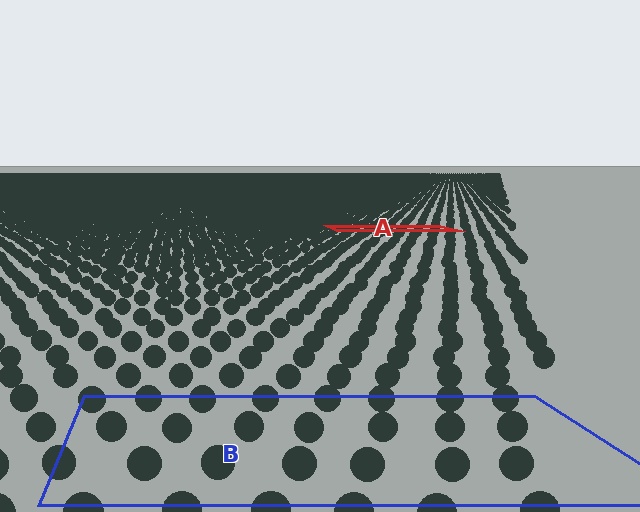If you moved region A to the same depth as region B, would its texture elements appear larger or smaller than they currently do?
They would appear larger. At a closer depth, the same texture elements are projected at a bigger on-screen size.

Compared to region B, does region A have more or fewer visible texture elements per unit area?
Region A has more texture elements per unit area — they are packed more densely because it is farther away.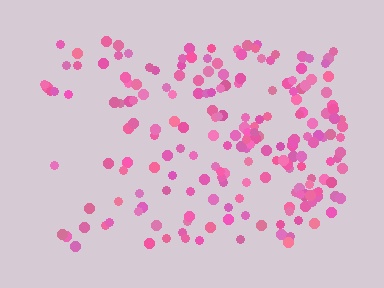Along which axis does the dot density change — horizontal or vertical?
Horizontal.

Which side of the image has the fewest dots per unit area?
The left.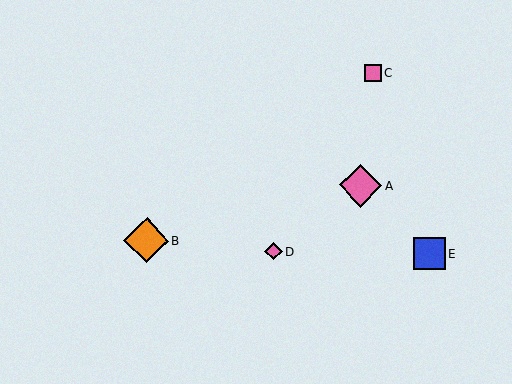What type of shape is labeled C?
Shape C is a pink square.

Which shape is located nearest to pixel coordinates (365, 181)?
The pink diamond (labeled A) at (361, 185) is nearest to that location.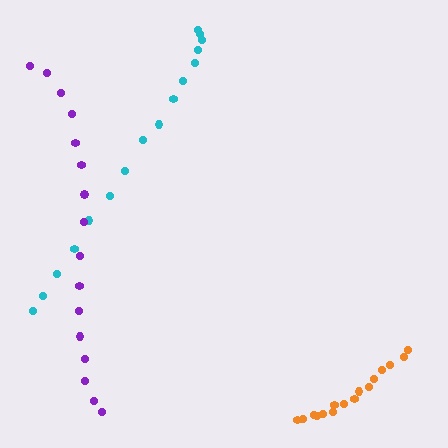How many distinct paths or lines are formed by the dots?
There are 3 distinct paths.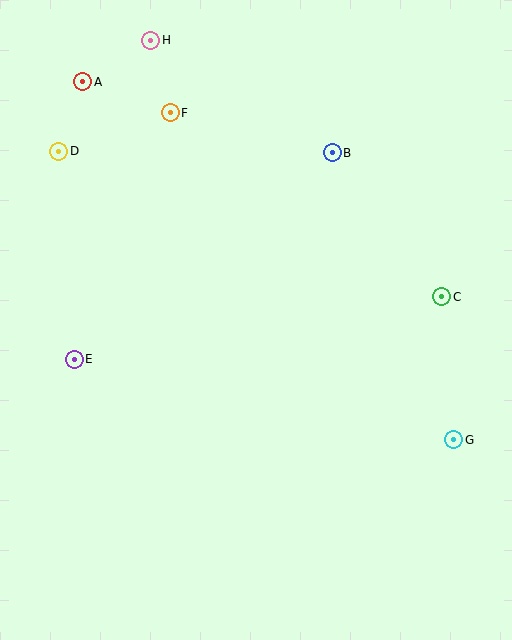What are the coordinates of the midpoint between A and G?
The midpoint between A and G is at (268, 261).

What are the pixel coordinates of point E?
Point E is at (74, 359).